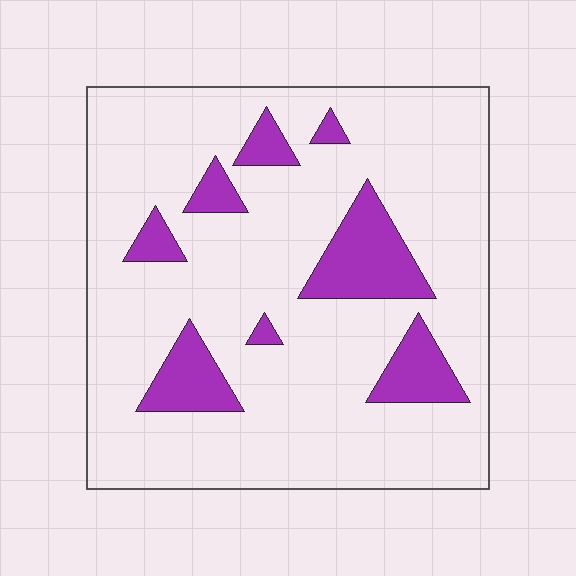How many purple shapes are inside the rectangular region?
8.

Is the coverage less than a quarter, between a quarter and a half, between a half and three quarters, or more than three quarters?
Less than a quarter.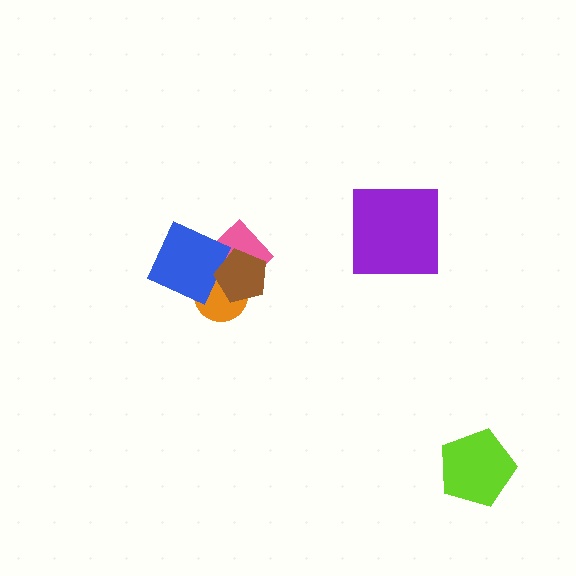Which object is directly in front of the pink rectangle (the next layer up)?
The orange circle is directly in front of the pink rectangle.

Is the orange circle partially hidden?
Yes, it is partially covered by another shape.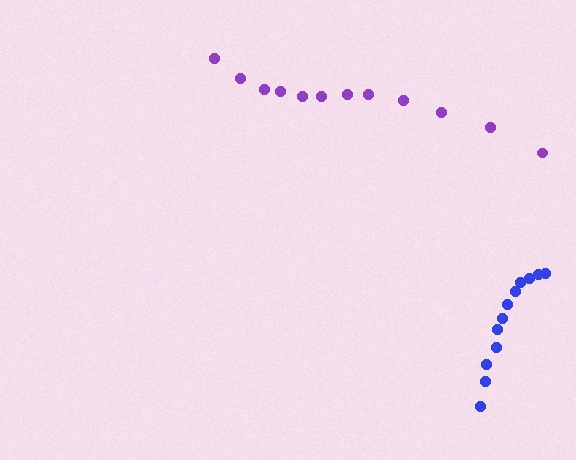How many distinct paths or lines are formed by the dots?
There are 2 distinct paths.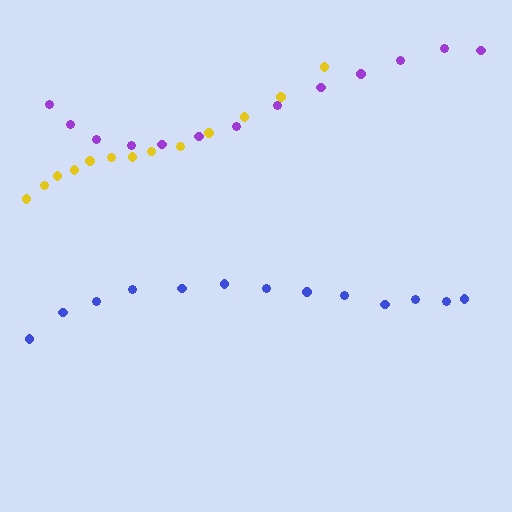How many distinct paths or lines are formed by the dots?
There are 3 distinct paths.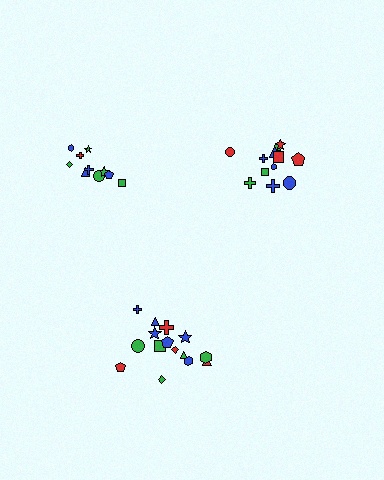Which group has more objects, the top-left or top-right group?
The top-right group.